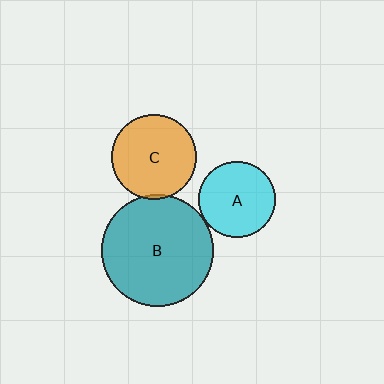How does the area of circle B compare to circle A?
Approximately 2.1 times.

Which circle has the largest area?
Circle B (teal).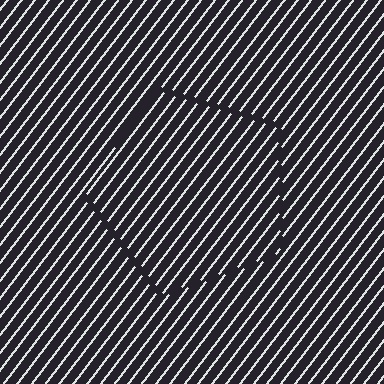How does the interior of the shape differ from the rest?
The interior of the shape contains the same grating, shifted by half a period — the contour is defined by the phase discontinuity where line-ends from the inner and outer gratings abut.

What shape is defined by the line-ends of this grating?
An illusory pentagon. The interior of the shape contains the same grating, shifted by half a period — the contour is defined by the phase discontinuity where line-ends from the inner and outer gratings abut.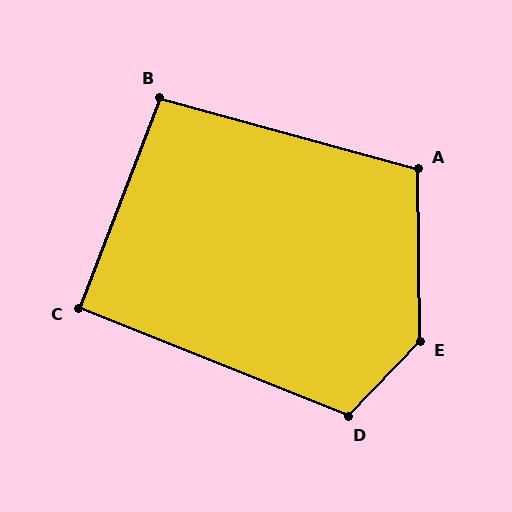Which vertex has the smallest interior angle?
C, at approximately 91 degrees.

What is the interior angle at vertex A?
Approximately 106 degrees (obtuse).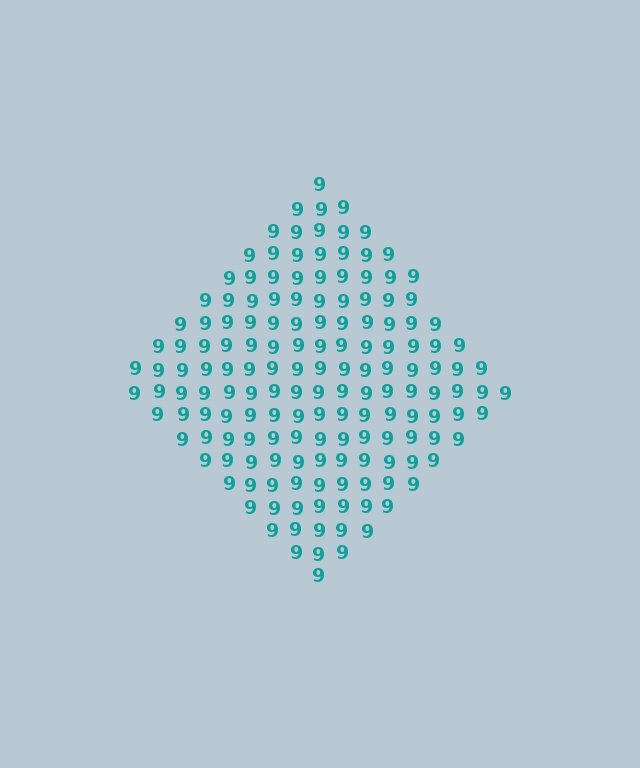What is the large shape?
The large shape is a diamond.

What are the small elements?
The small elements are digit 9's.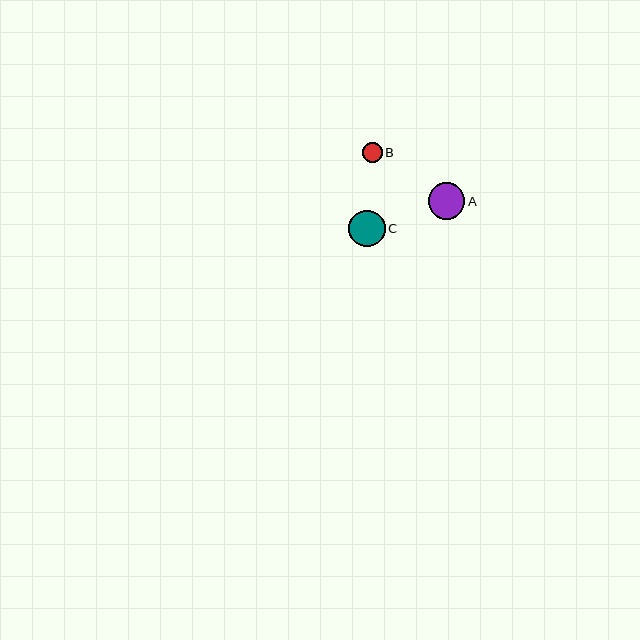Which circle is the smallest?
Circle B is the smallest with a size of approximately 20 pixels.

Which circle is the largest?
Circle A is the largest with a size of approximately 37 pixels.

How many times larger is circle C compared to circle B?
Circle C is approximately 1.8 times the size of circle B.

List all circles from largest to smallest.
From largest to smallest: A, C, B.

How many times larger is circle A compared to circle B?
Circle A is approximately 1.8 times the size of circle B.